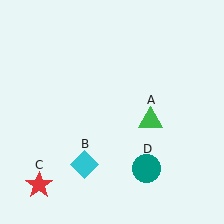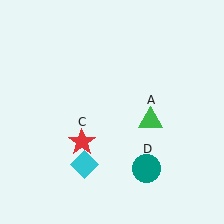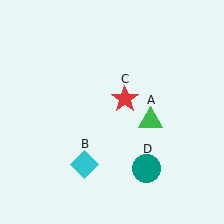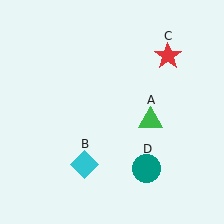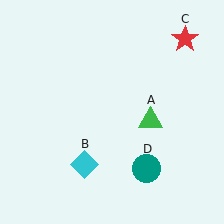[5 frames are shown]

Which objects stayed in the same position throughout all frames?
Green triangle (object A) and cyan diamond (object B) and teal circle (object D) remained stationary.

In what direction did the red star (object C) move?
The red star (object C) moved up and to the right.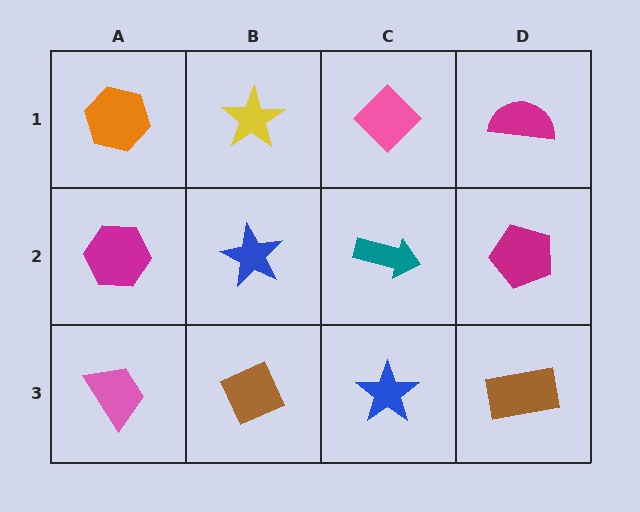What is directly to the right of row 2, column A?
A blue star.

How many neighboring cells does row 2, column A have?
3.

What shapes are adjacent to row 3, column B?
A blue star (row 2, column B), a pink trapezoid (row 3, column A), a blue star (row 3, column C).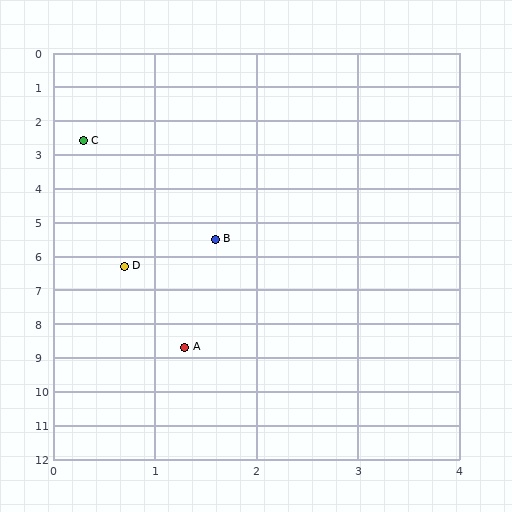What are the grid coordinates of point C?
Point C is at approximately (0.3, 2.6).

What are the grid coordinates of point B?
Point B is at approximately (1.6, 5.5).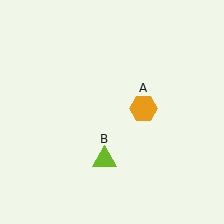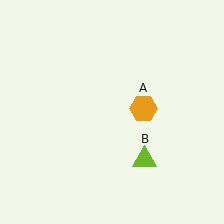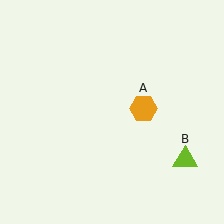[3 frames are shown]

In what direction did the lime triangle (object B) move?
The lime triangle (object B) moved right.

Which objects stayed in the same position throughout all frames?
Orange hexagon (object A) remained stationary.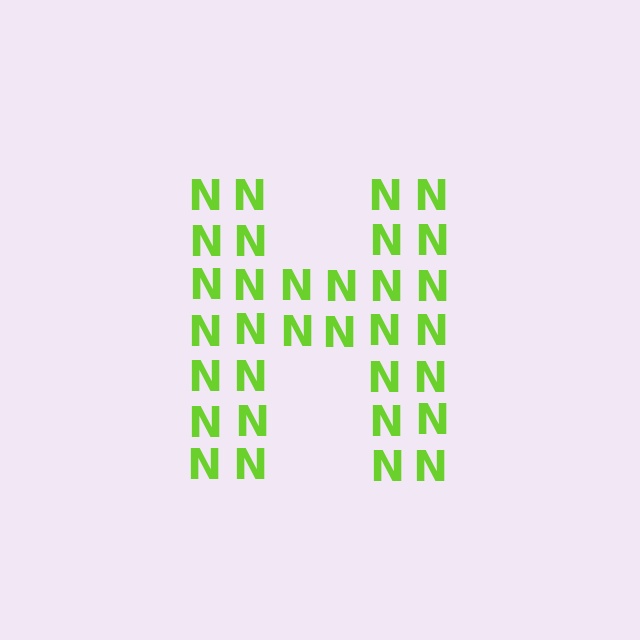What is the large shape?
The large shape is the letter H.